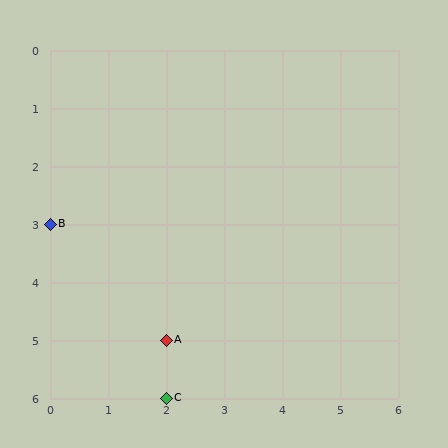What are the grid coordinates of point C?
Point C is at grid coordinates (2, 6).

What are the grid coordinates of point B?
Point B is at grid coordinates (0, 3).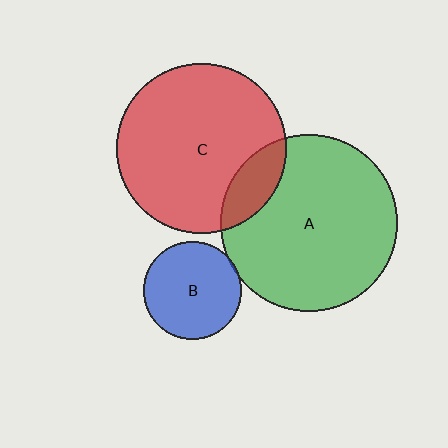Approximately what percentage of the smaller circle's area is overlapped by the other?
Approximately 15%.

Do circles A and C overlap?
Yes.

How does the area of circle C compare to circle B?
Approximately 3.0 times.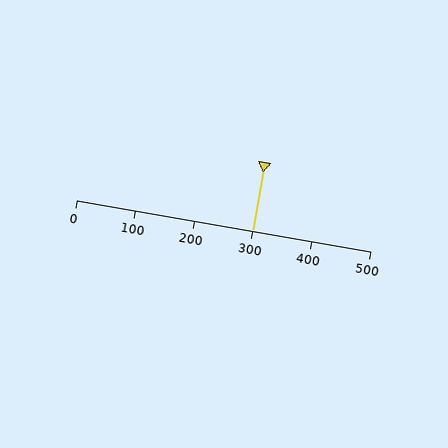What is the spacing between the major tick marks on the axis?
The major ticks are spaced 100 apart.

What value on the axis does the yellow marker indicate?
The marker indicates approximately 300.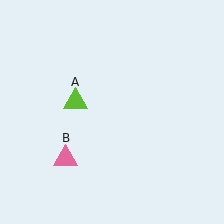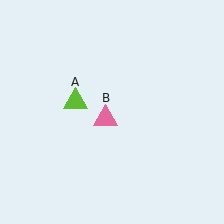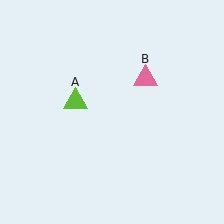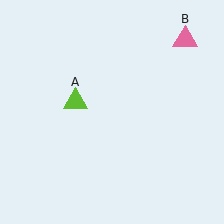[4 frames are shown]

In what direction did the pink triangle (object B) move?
The pink triangle (object B) moved up and to the right.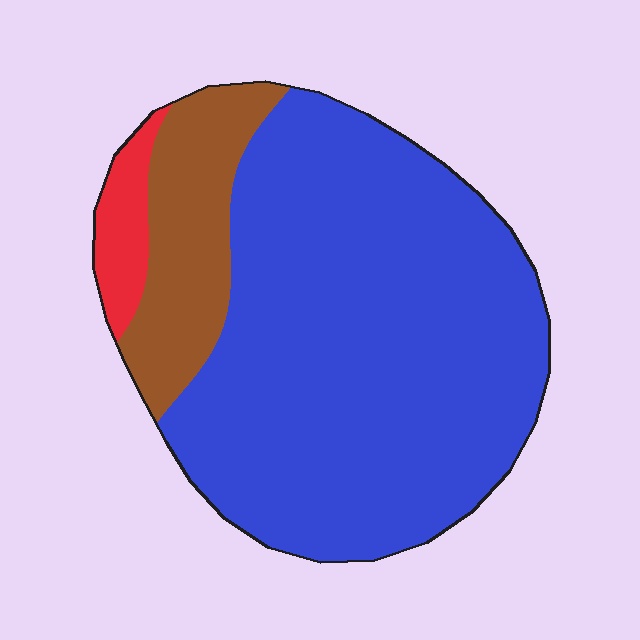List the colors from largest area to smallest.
From largest to smallest: blue, brown, red.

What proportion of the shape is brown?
Brown takes up about one sixth (1/6) of the shape.